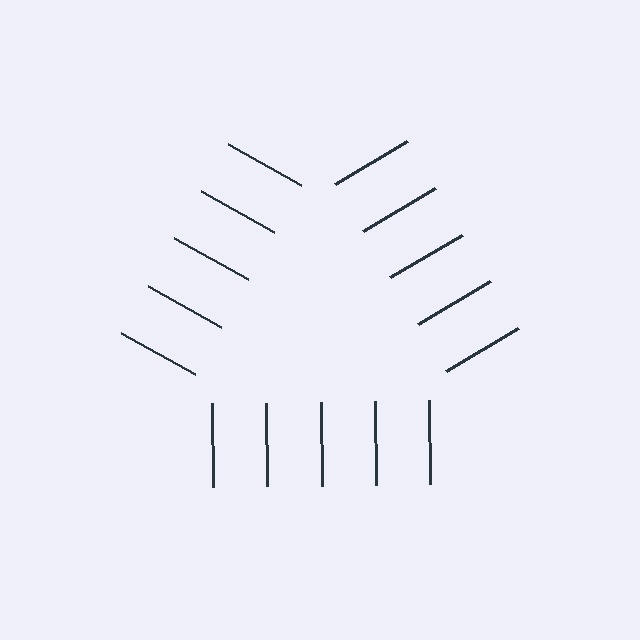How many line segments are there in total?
15 — 5 along each of the 3 edges.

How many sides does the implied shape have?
3 sides — the line-ends trace a triangle.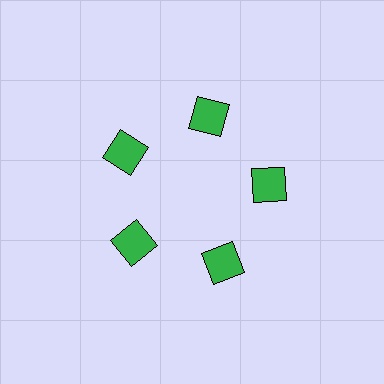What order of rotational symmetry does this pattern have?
This pattern has 5-fold rotational symmetry.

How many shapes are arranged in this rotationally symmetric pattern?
There are 5 shapes, arranged in 5 groups of 1.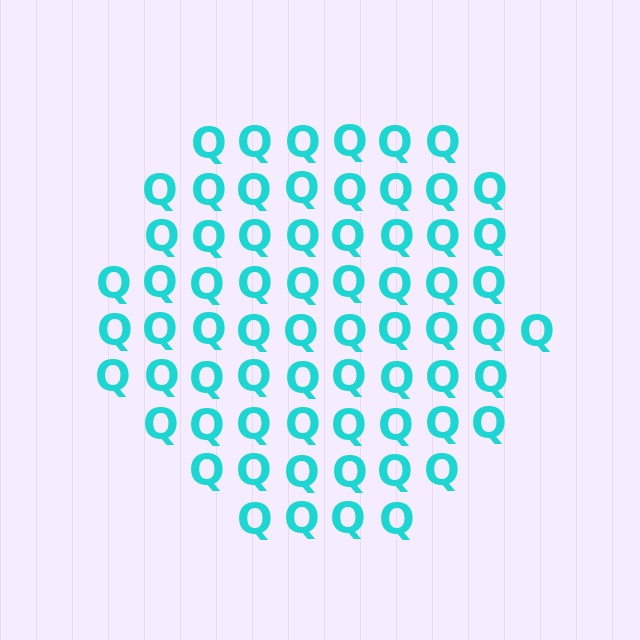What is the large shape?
The large shape is a circle.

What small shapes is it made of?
It is made of small letter Q's.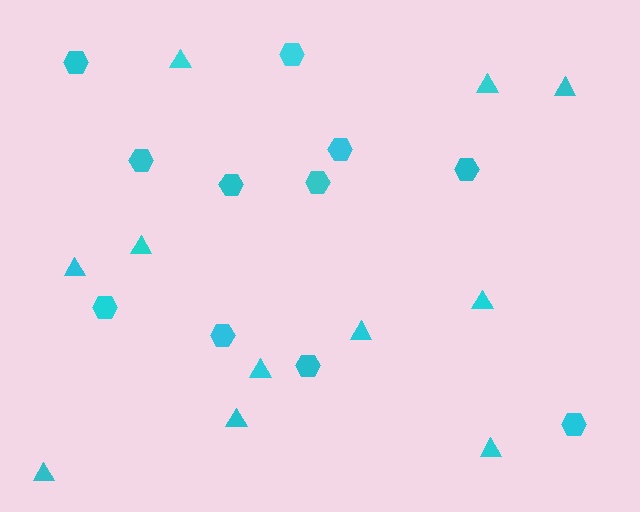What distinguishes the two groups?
There are 2 groups: one group of hexagons (11) and one group of triangles (11).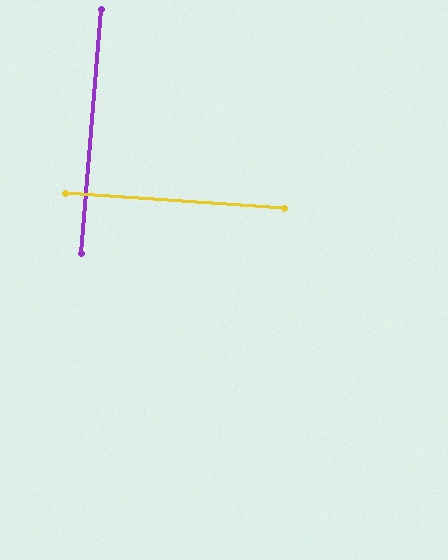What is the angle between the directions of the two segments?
Approximately 89 degrees.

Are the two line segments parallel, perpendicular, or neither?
Perpendicular — they meet at approximately 89°.